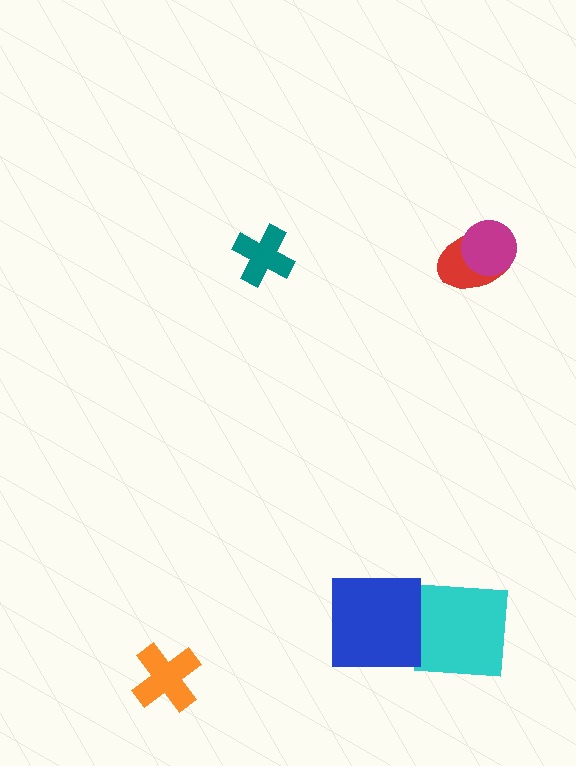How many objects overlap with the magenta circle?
1 object overlaps with the magenta circle.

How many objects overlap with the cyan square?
0 objects overlap with the cyan square.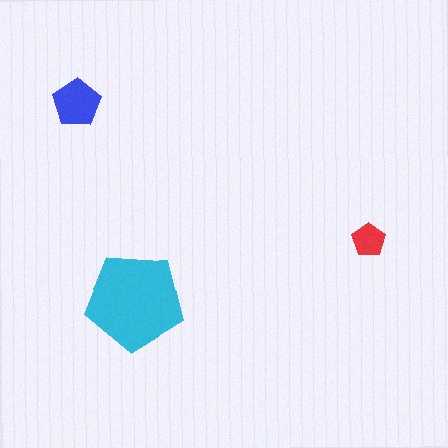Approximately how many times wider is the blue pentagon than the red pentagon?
About 1.5 times wider.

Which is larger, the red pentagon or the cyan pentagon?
The cyan one.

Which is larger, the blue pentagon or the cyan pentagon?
The cyan one.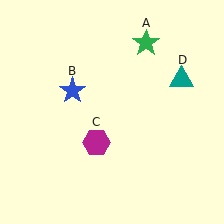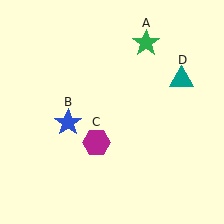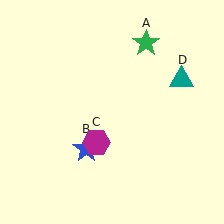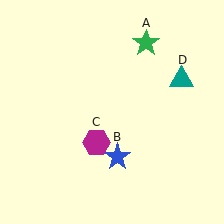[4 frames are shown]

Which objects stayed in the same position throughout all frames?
Green star (object A) and magenta hexagon (object C) and teal triangle (object D) remained stationary.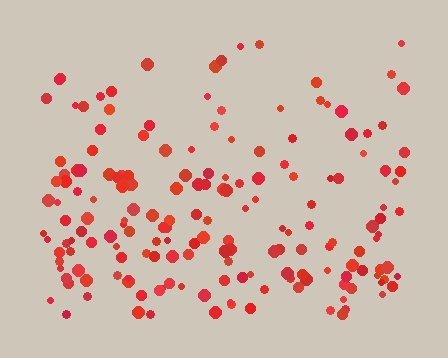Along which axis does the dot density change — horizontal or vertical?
Vertical.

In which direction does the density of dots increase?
From top to bottom, with the bottom side densest.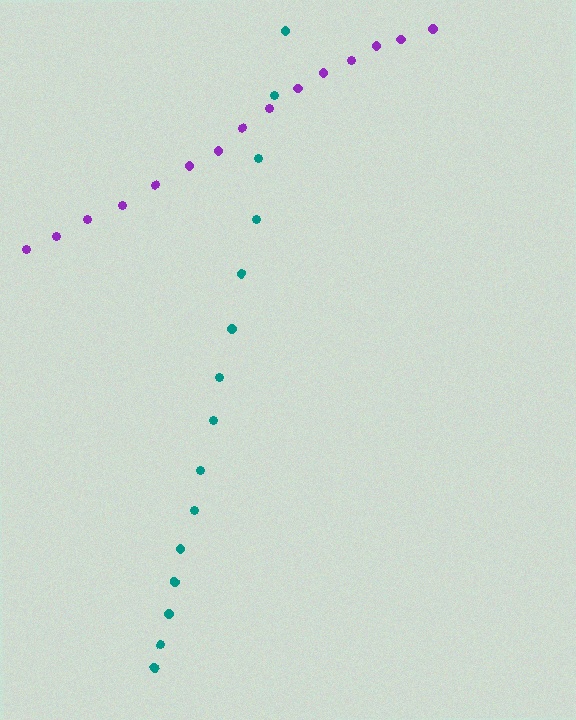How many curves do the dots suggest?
There are 2 distinct paths.